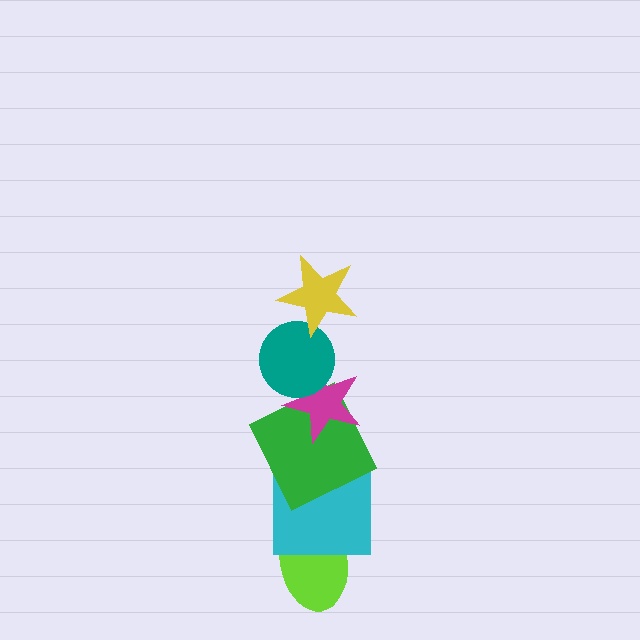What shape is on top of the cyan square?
The green square is on top of the cyan square.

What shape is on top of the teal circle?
The yellow star is on top of the teal circle.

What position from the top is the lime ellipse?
The lime ellipse is 6th from the top.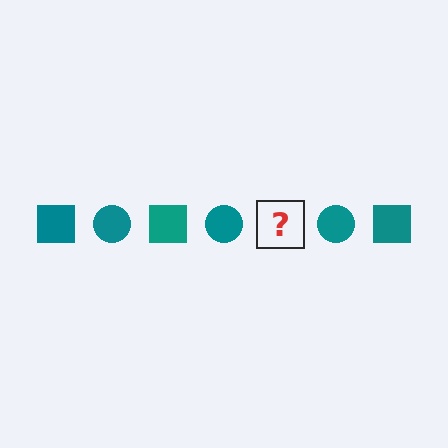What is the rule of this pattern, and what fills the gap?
The rule is that the pattern cycles through square, circle shapes in teal. The gap should be filled with a teal square.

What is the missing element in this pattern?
The missing element is a teal square.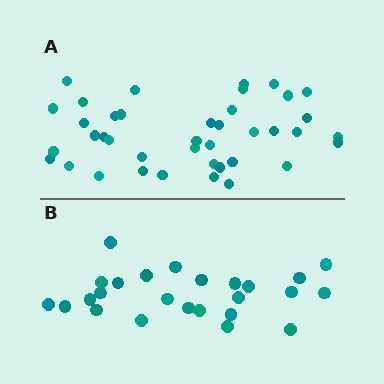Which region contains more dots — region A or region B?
Region A (the top region) has more dots.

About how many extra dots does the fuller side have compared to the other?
Region A has approximately 15 more dots than region B.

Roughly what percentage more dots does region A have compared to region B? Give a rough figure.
About 60% more.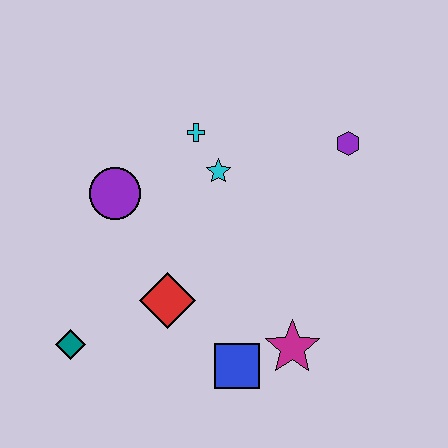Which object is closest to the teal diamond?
The red diamond is closest to the teal diamond.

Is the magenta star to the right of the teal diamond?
Yes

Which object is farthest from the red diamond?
The purple hexagon is farthest from the red diamond.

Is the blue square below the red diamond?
Yes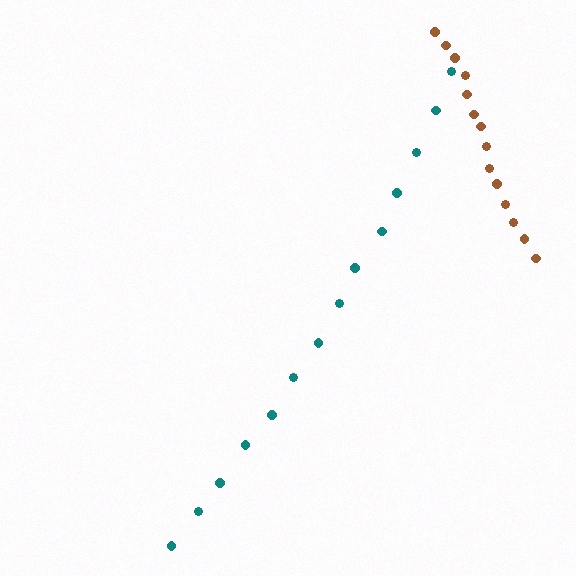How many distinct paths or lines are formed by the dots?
There are 2 distinct paths.